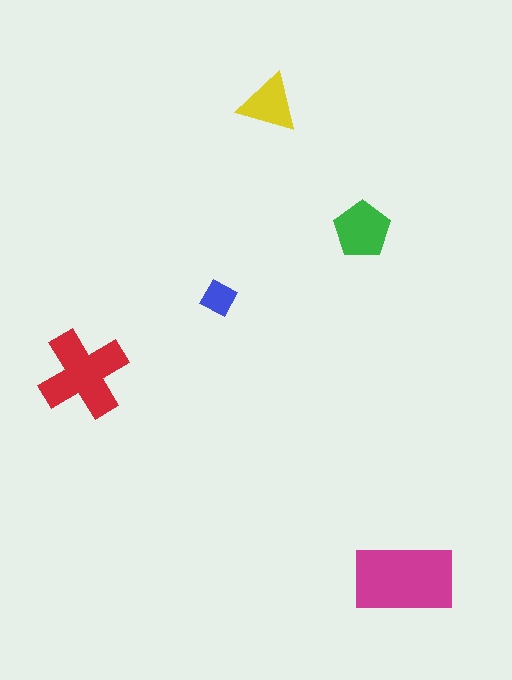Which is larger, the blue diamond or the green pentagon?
The green pentagon.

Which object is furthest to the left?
The red cross is leftmost.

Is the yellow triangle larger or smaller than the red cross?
Smaller.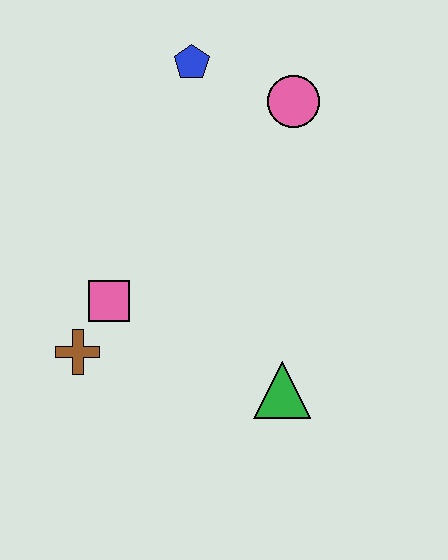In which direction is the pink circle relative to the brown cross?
The pink circle is above the brown cross.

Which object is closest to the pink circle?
The blue pentagon is closest to the pink circle.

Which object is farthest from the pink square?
The pink circle is farthest from the pink square.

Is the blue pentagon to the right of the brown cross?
Yes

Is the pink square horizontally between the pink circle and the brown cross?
Yes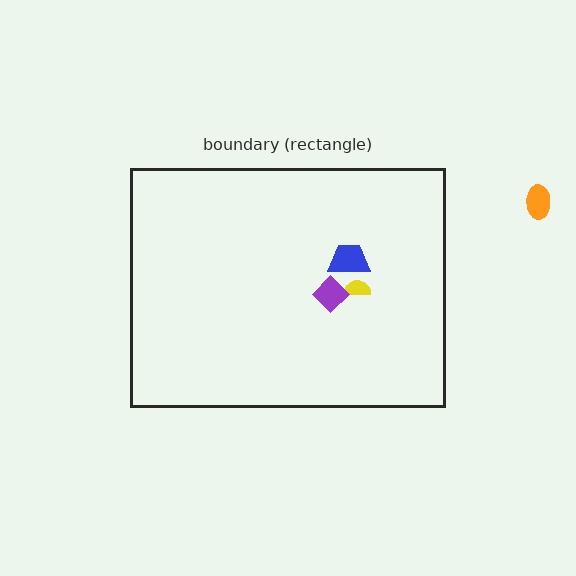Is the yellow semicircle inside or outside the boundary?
Inside.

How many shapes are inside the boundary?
3 inside, 1 outside.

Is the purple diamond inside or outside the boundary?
Inside.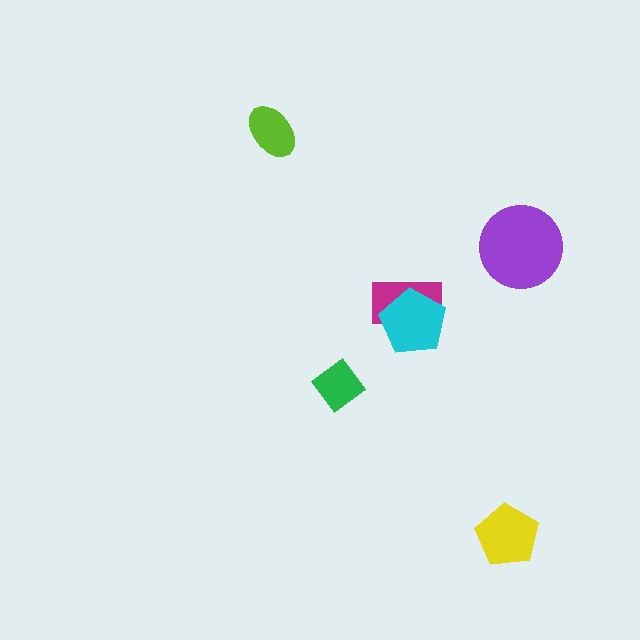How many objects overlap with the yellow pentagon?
0 objects overlap with the yellow pentagon.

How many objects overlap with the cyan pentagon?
1 object overlaps with the cyan pentagon.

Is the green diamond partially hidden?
No, no other shape covers it.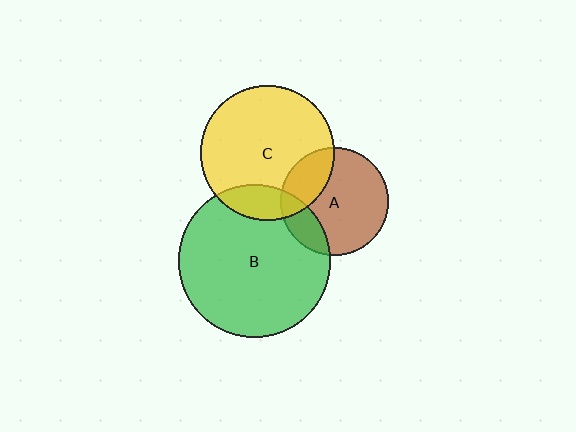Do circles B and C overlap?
Yes.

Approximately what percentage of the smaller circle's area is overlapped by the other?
Approximately 15%.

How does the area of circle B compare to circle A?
Approximately 2.0 times.